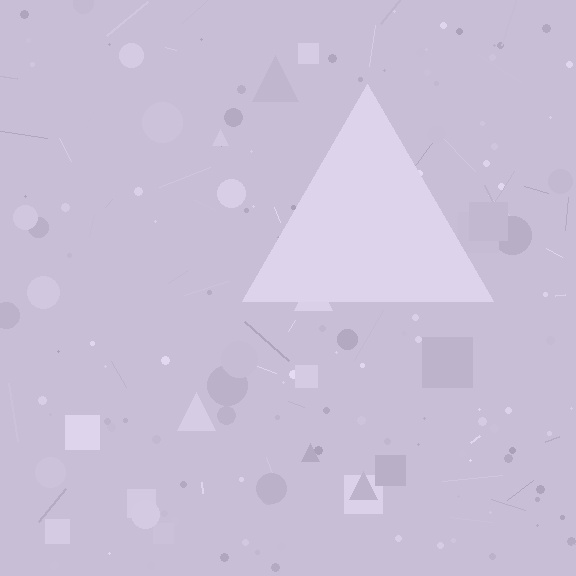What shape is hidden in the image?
A triangle is hidden in the image.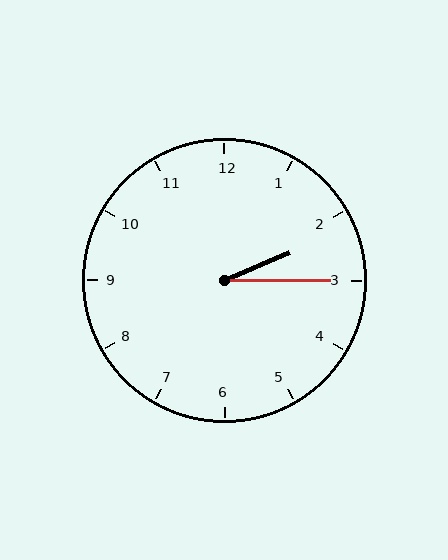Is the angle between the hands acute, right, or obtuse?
It is acute.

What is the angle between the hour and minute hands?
Approximately 22 degrees.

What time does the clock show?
2:15.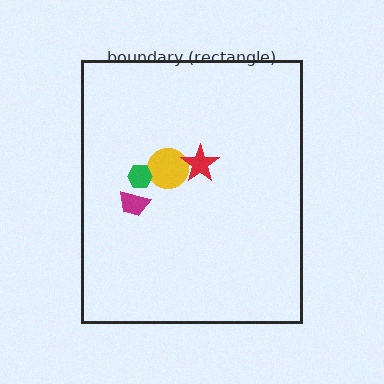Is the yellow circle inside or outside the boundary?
Inside.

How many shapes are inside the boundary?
4 inside, 0 outside.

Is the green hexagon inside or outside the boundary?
Inside.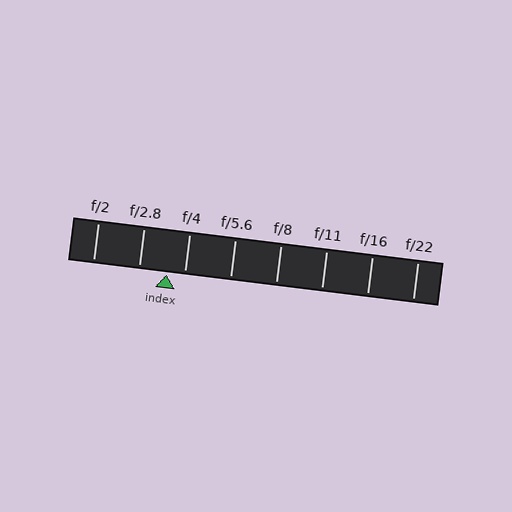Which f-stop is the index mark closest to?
The index mark is closest to f/4.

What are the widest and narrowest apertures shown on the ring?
The widest aperture shown is f/2 and the narrowest is f/22.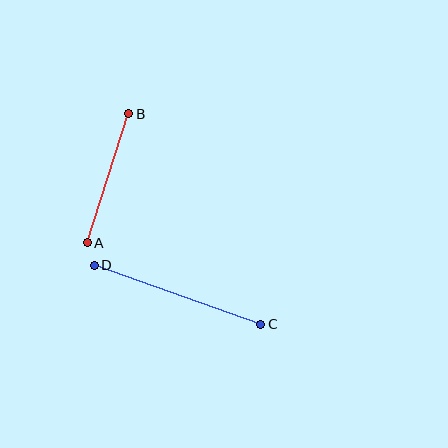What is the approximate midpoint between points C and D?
The midpoint is at approximately (177, 295) pixels.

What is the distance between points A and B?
The distance is approximately 135 pixels.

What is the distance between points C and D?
The distance is approximately 177 pixels.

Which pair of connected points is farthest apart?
Points C and D are farthest apart.